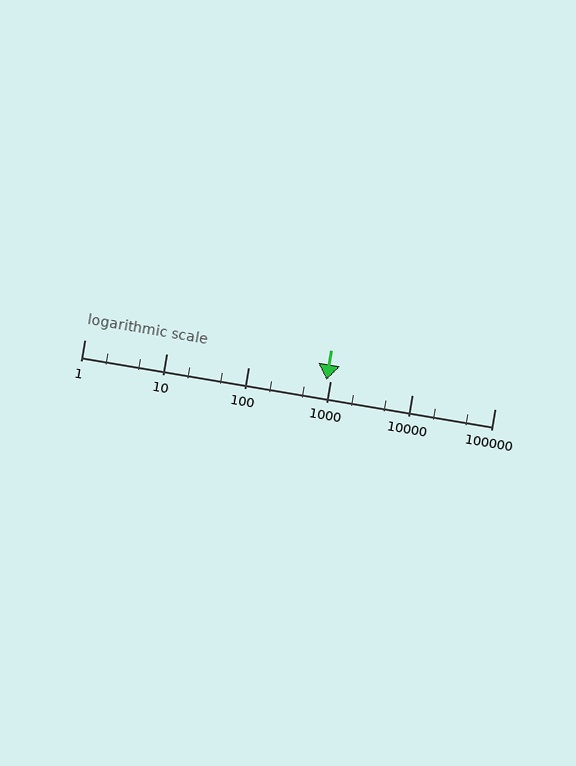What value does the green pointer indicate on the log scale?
The pointer indicates approximately 890.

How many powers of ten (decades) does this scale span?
The scale spans 5 decades, from 1 to 100000.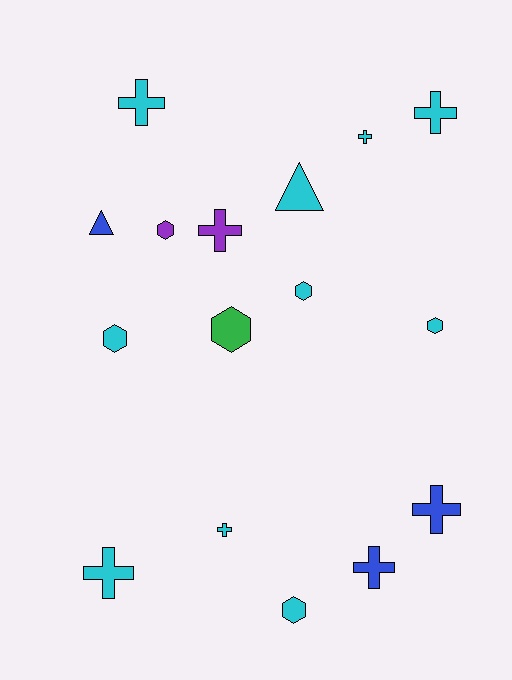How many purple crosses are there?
There is 1 purple cross.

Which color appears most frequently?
Cyan, with 10 objects.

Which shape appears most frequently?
Cross, with 8 objects.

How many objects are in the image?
There are 16 objects.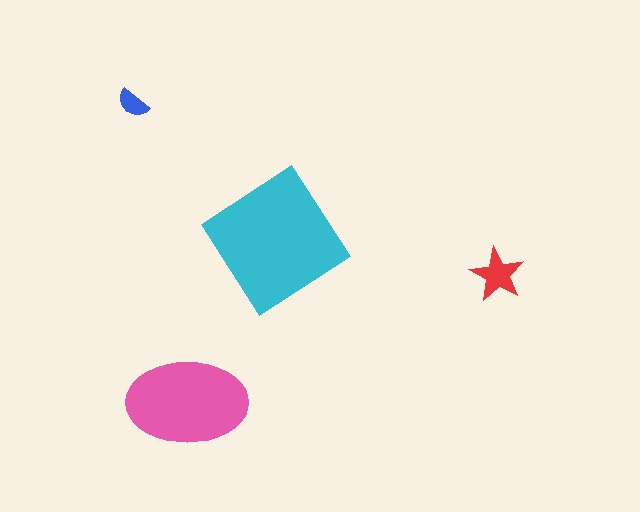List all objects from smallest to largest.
The blue semicircle, the red star, the pink ellipse, the cyan diamond.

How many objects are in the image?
There are 4 objects in the image.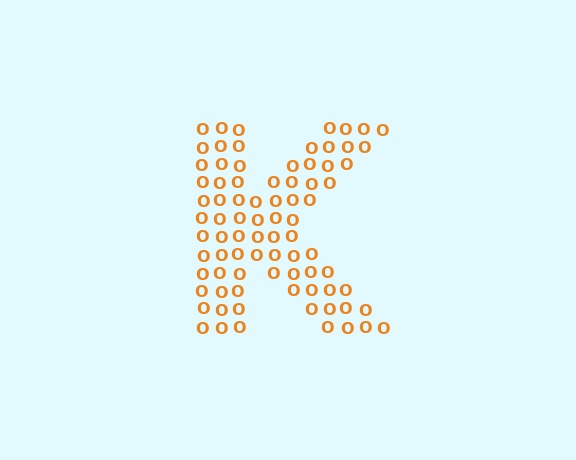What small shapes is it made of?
It is made of small letter O's.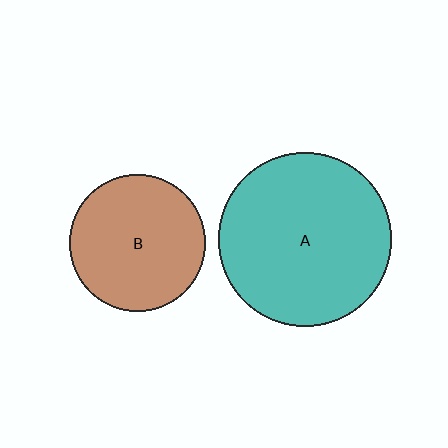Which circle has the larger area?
Circle A (teal).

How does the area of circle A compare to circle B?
Approximately 1.6 times.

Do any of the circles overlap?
No, none of the circles overlap.